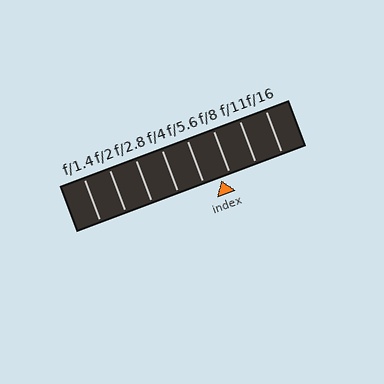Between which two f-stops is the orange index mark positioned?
The index mark is between f/5.6 and f/8.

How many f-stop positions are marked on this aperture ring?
There are 8 f-stop positions marked.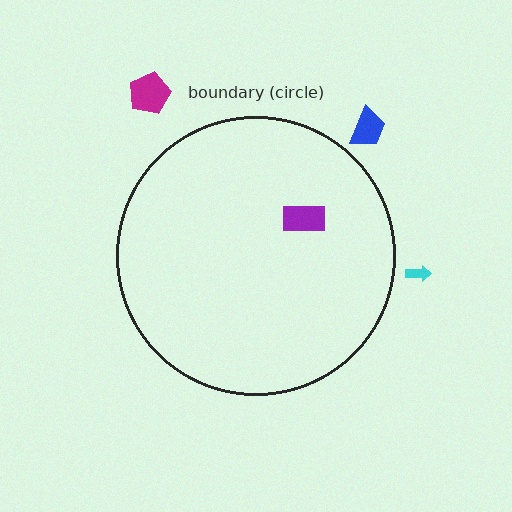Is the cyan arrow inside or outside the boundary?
Outside.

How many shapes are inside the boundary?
1 inside, 3 outside.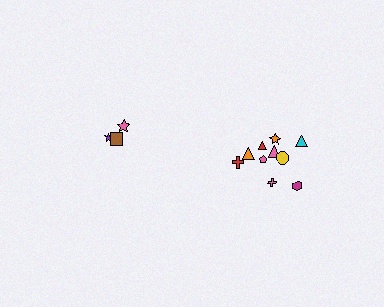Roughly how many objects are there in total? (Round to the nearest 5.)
Roughly 15 objects in total.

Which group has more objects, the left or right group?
The right group.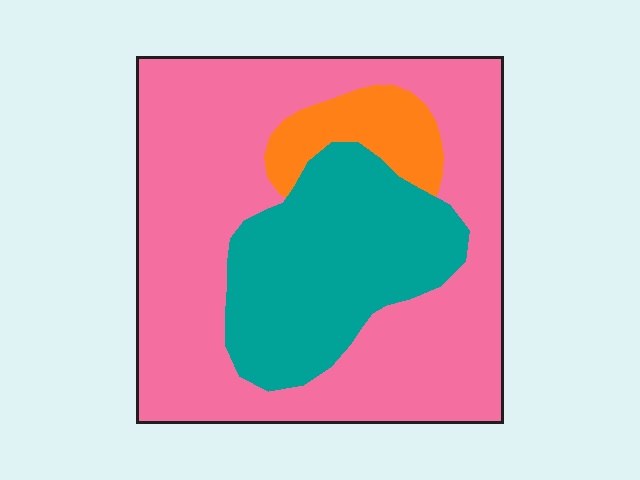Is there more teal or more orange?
Teal.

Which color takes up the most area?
Pink, at roughly 65%.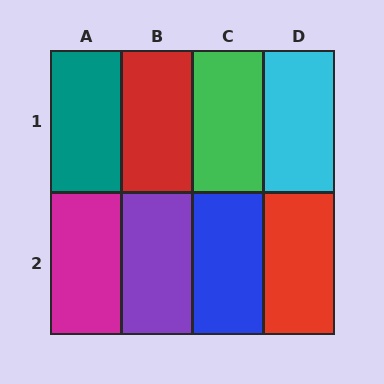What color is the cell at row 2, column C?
Blue.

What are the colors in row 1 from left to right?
Teal, red, green, cyan.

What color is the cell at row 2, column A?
Magenta.